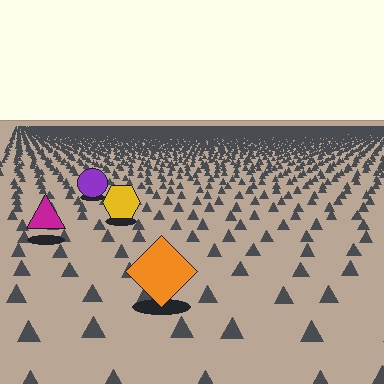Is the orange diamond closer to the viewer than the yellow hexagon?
Yes. The orange diamond is closer — you can tell from the texture gradient: the ground texture is coarser near it.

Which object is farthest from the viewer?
The purple circle is farthest from the viewer. It appears smaller and the ground texture around it is denser.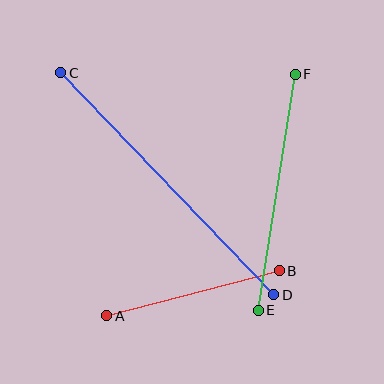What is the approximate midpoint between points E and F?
The midpoint is at approximately (277, 192) pixels.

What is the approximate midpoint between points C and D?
The midpoint is at approximately (167, 184) pixels.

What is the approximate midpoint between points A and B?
The midpoint is at approximately (193, 293) pixels.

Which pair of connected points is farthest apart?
Points C and D are farthest apart.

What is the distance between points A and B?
The distance is approximately 178 pixels.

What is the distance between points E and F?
The distance is approximately 239 pixels.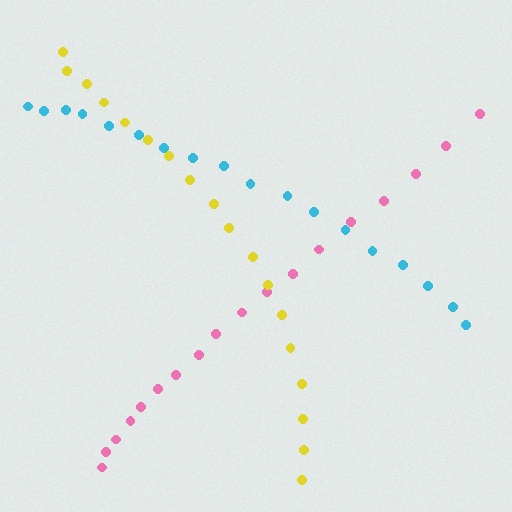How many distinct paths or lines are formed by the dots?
There are 3 distinct paths.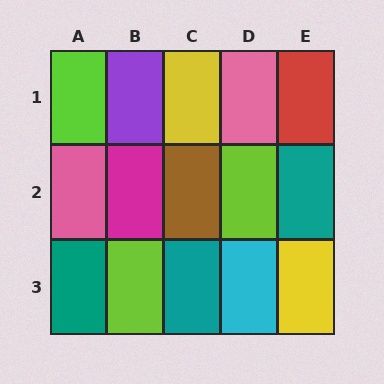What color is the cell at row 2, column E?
Teal.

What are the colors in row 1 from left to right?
Lime, purple, yellow, pink, red.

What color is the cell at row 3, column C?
Teal.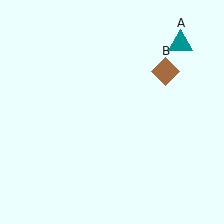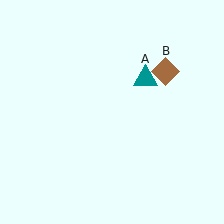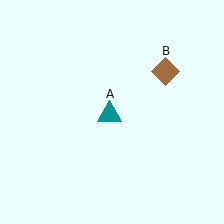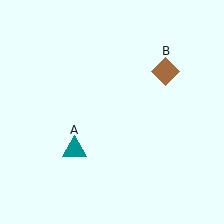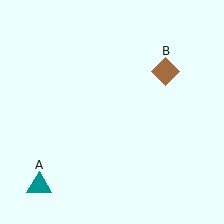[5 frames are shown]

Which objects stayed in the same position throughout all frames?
Brown diamond (object B) remained stationary.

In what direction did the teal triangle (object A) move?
The teal triangle (object A) moved down and to the left.